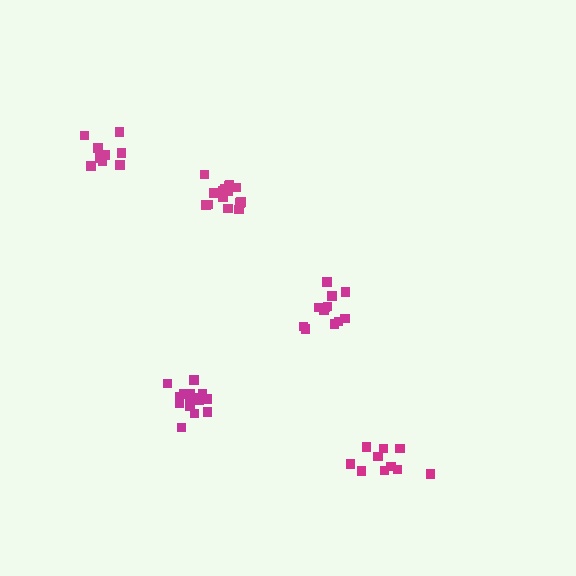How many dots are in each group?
Group 1: 10 dots, Group 2: 15 dots, Group 3: 12 dots, Group 4: 15 dots, Group 5: 10 dots (62 total).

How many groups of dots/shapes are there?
There are 5 groups.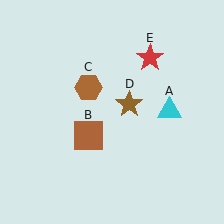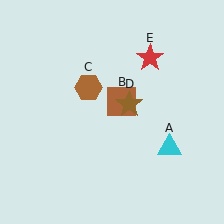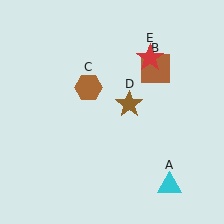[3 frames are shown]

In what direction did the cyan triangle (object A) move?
The cyan triangle (object A) moved down.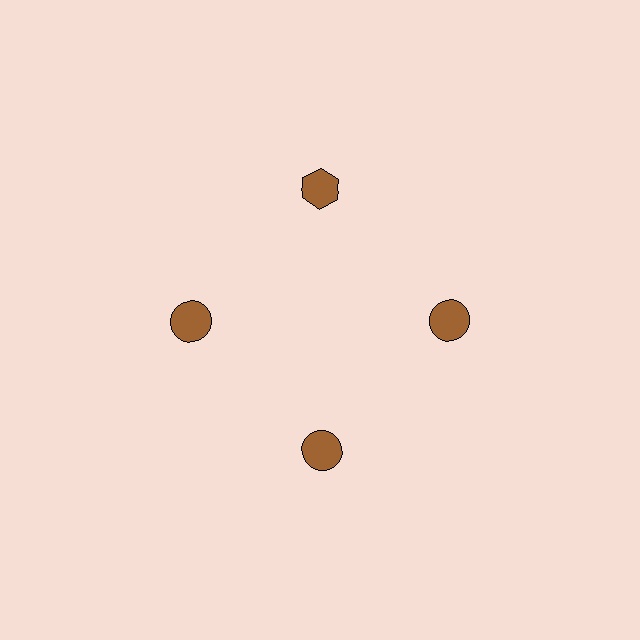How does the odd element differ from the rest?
It has a different shape: hexagon instead of circle.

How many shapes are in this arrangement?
There are 4 shapes arranged in a ring pattern.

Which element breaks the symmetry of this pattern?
The brown hexagon at roughly the 12 o'clock position breaks the symmetry. All other shapes are brown circles.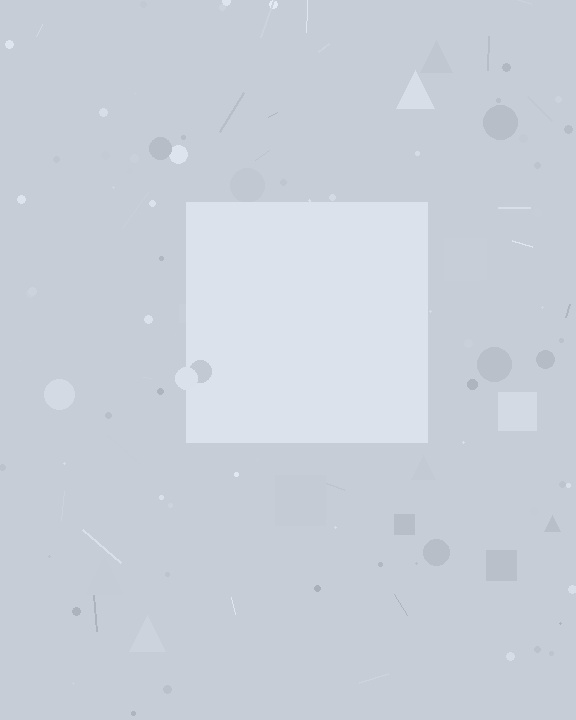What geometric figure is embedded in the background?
A square is embedded in the background.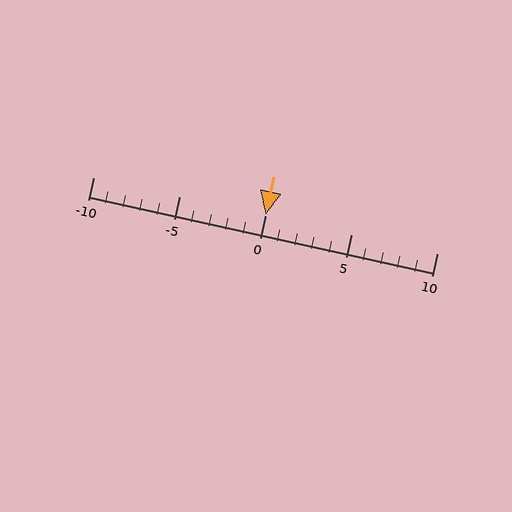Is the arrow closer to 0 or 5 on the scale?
The arrow is closer to 0.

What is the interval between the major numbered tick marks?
The major tick marks are spaced 5 units apart.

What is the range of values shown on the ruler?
The ruler shows values from -10 to 10.